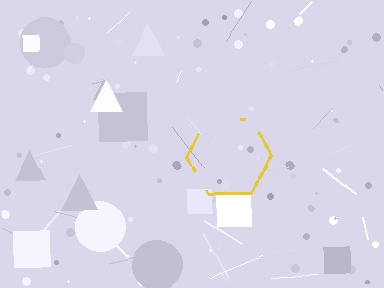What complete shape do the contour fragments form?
The contour fragments form a hexagon.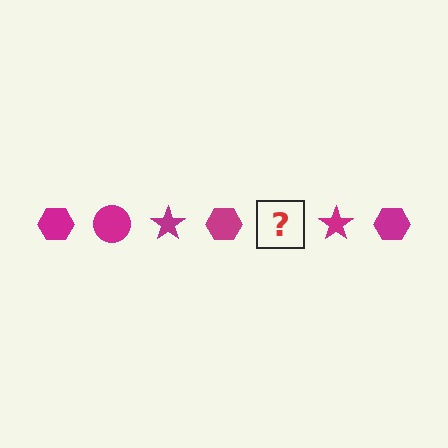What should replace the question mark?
The question mark should be replaced with a magenta circle.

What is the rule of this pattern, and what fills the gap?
The rule is that the pattern cycles through hexagon, circle, star shapes in magenta. The gap should be filled with a magenta circle.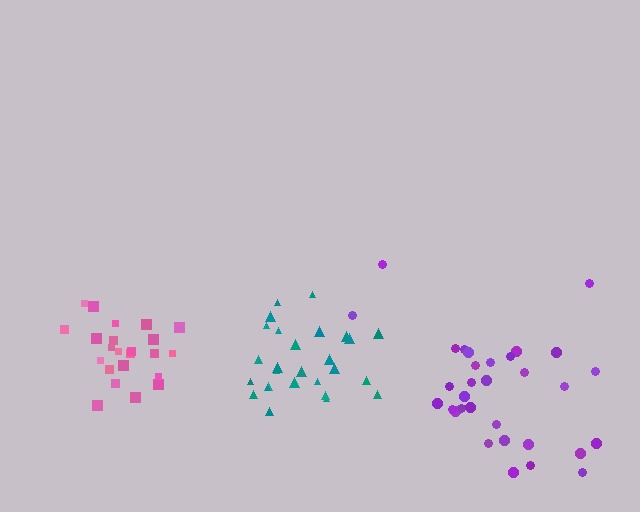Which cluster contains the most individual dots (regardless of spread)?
Purple (32).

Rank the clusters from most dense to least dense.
pink, teal, purple.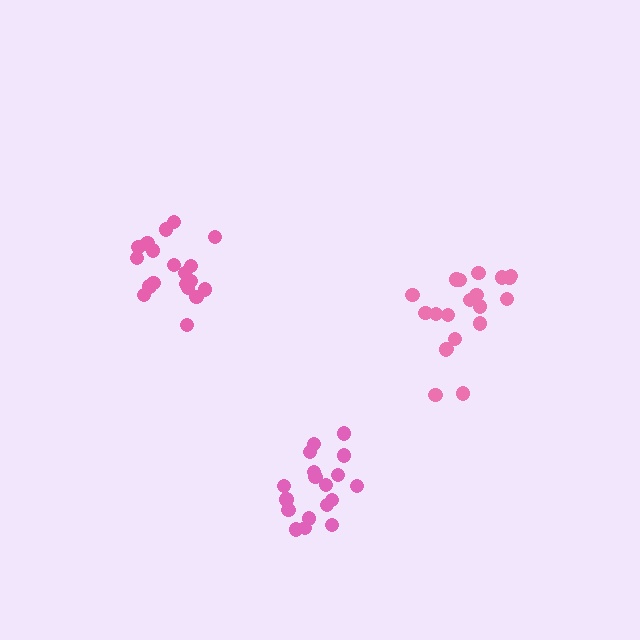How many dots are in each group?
Group 1: 18 dots, Group 2: 19 dots, Group 3: 20 dots (57 total).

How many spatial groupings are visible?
There are 3 spatial groupings.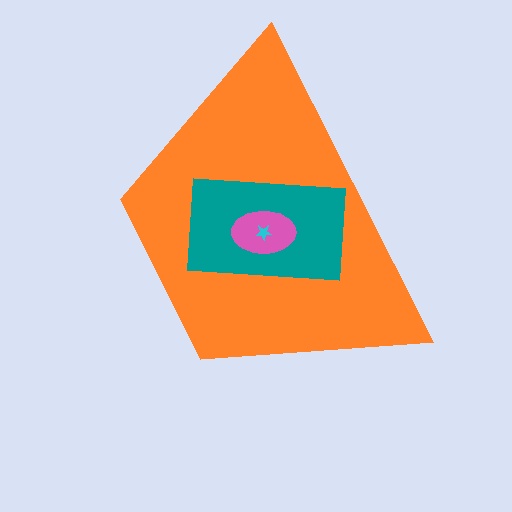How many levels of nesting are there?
4.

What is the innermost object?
The cyan star.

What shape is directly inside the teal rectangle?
The pink ellipse.